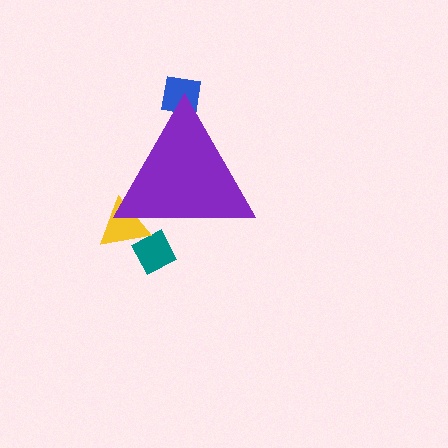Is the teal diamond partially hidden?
Yes, the teal diamond is partially hidden behind the purple triangle.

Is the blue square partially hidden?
Yes, the blue square is partially hidden behind the purple triangle.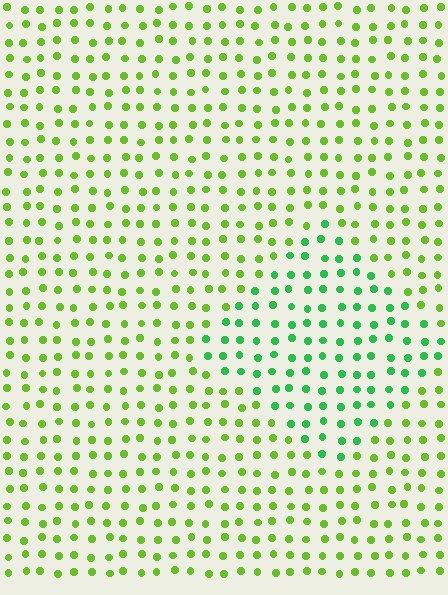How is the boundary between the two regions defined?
The boundary is defined purely by a slight shift in hue (about 39 degrees). Spacing, size, and orientation are identical on both sides.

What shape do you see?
I see a diamond.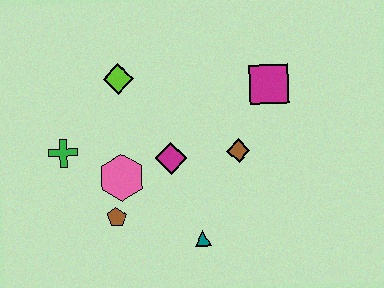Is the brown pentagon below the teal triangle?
No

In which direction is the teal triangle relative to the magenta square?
The teal triangle is below the magenta square.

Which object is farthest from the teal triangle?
The lime diamond is farthest from the teal triangle.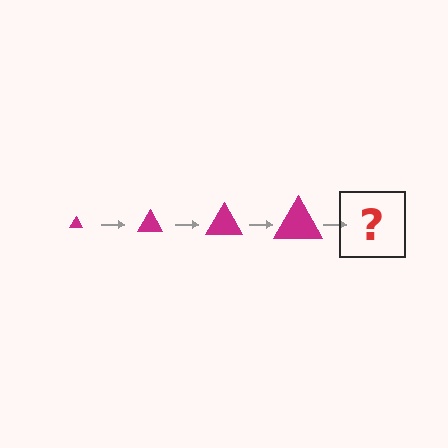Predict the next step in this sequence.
The next step is a magenta triangle, larger than the previous one.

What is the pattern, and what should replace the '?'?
The pattern is that the triangle gets progressively larger each step. The '?' should be a magenta triangle, larger than the previous one.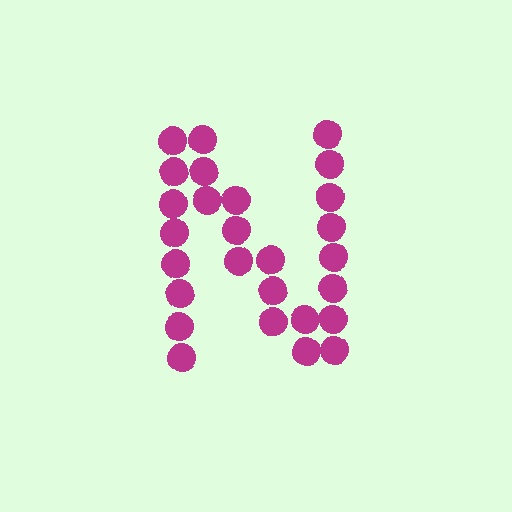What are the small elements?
The small elements are circles.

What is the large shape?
The large shape is the letter N.